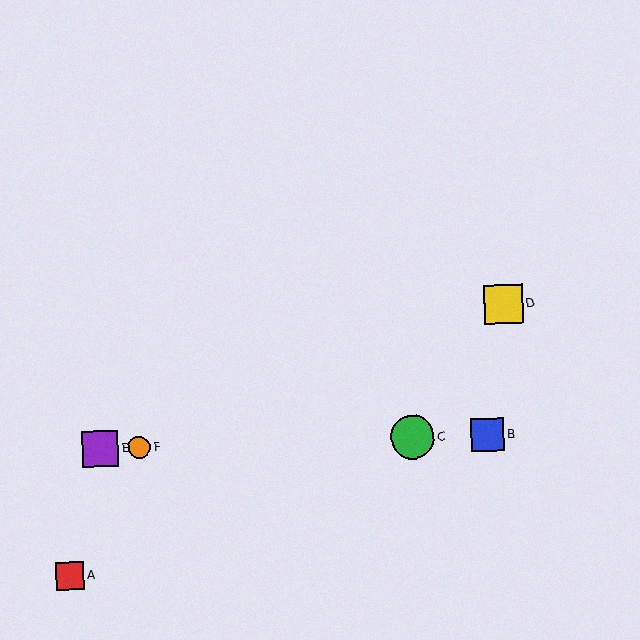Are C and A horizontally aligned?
No, C is at y≈437 and A is at y≈576.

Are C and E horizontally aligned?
Yes, both are at y≈437.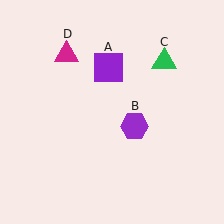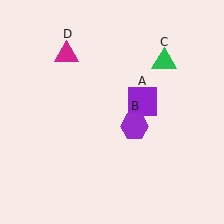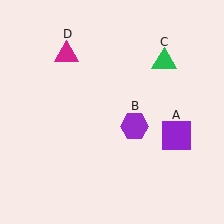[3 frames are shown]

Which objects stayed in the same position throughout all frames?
Purple hexagon (object B) and green triangle (object C) and magenta triangle (object D) remained stationary.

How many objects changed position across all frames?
1 object changed position: purple square (object A).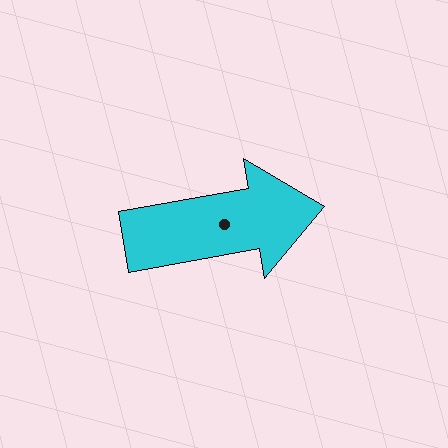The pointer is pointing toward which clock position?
Roughly 3 o'clock.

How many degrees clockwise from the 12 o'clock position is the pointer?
Approximately 80 degrees.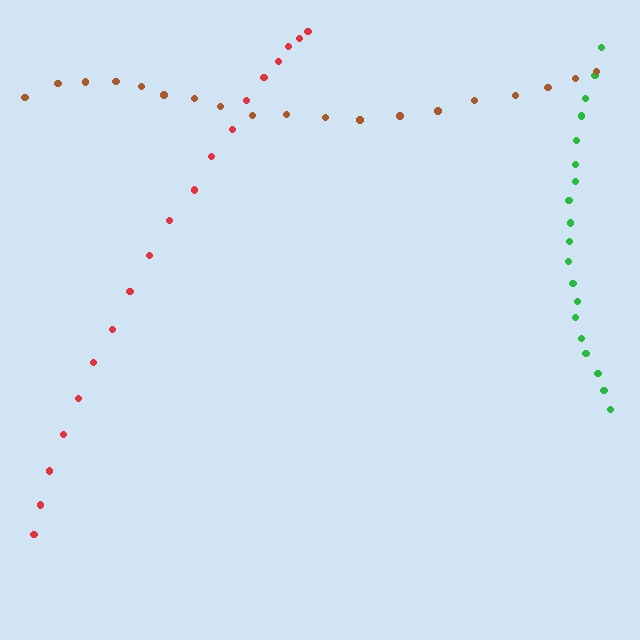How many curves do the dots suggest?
There are 3 distinct paths.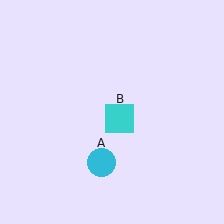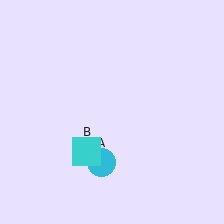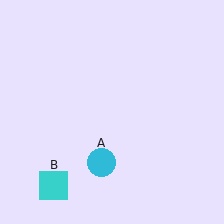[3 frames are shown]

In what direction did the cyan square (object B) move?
The cyan square (object B) moved down and to the left.